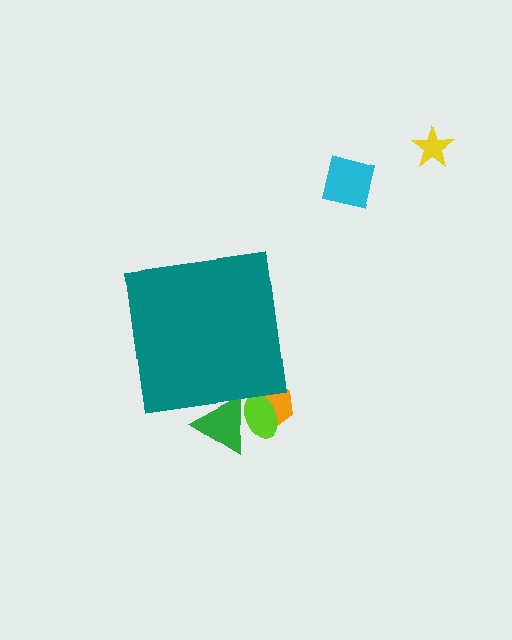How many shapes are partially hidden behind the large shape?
3 shapes are partially hidden.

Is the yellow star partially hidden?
No, the yellow star is fully visible.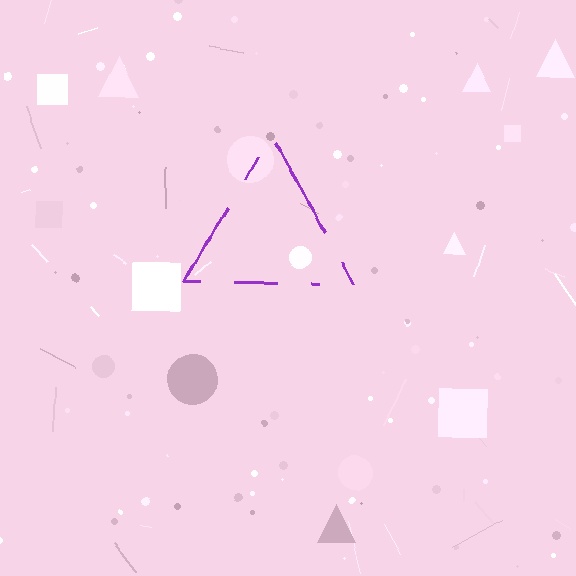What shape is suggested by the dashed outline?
The dashed outline suggests a triangle.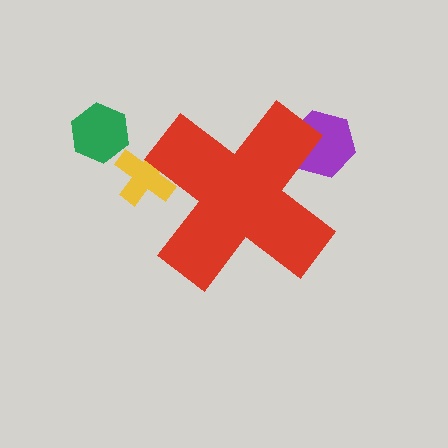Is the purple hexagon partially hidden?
Yes, the purple hexagon is partially hidden behind the red cross.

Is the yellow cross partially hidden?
Yes, the yellow cross is partially hidden behind the red cross.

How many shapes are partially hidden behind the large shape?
2 shapes are partially hidden.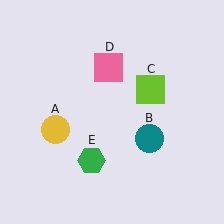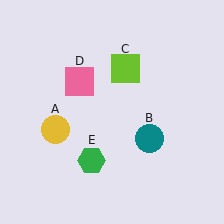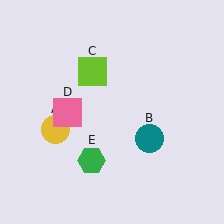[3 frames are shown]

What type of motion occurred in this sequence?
The lime square (object C), pink square (object D) rotated counterclockwise around the center of the scene.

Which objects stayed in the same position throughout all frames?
Yellow circle (object A) and teal circle (object B) and green hexagon (object E) remained stationary.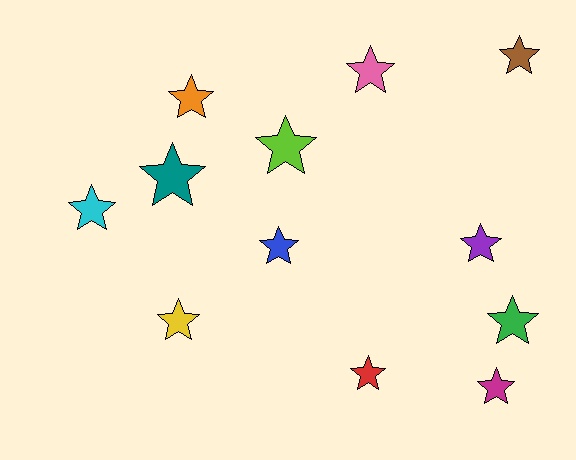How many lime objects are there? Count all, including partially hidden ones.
There is 1 lime object.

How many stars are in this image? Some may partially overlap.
There are 12 stars.